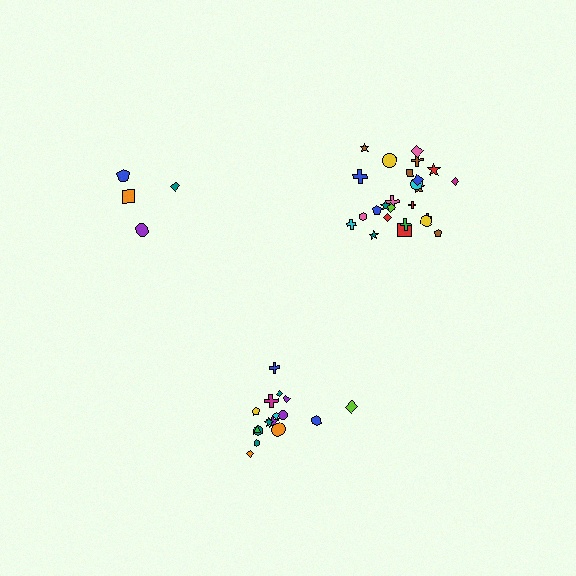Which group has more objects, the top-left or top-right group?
The top-right group.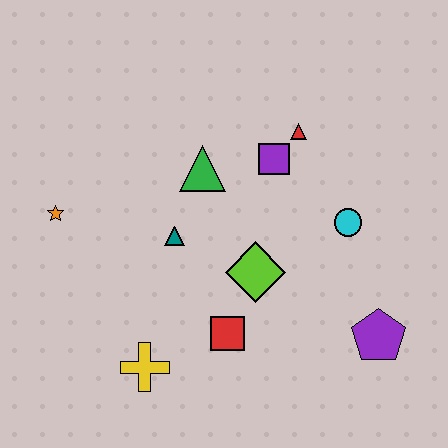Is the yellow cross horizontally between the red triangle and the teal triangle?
No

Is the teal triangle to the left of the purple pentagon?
Yes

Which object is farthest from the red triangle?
The yellow cross is farthest from the red triangle.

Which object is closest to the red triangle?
The purple square is closest to the red triangle.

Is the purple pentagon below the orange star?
Yes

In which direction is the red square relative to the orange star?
The red square is to the right of the orange star.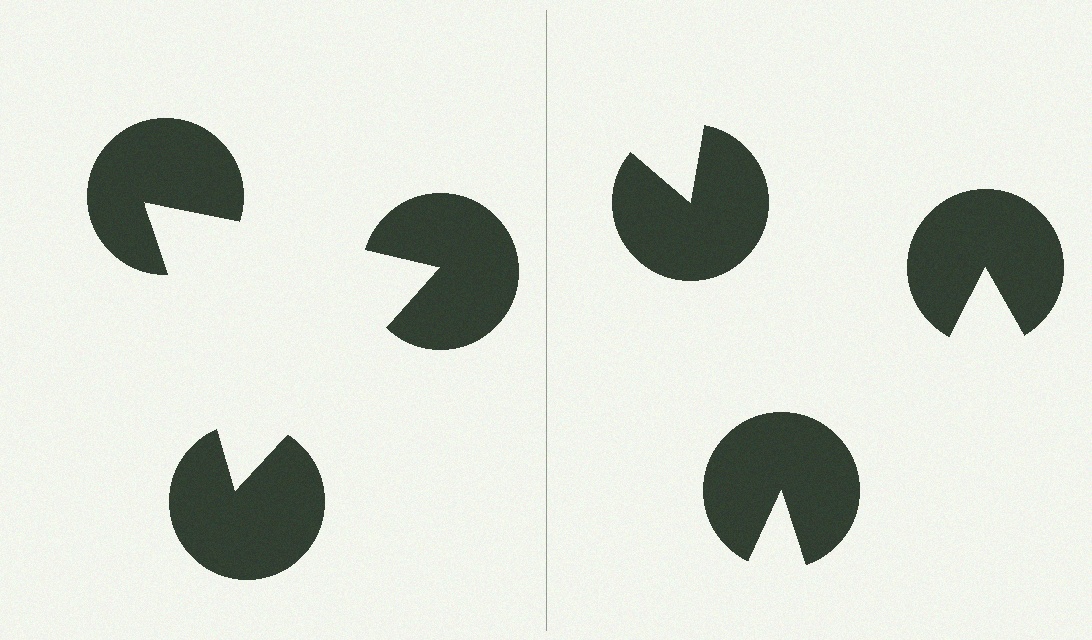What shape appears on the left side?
An illusory triangle.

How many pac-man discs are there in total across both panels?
6 — 3 on each side.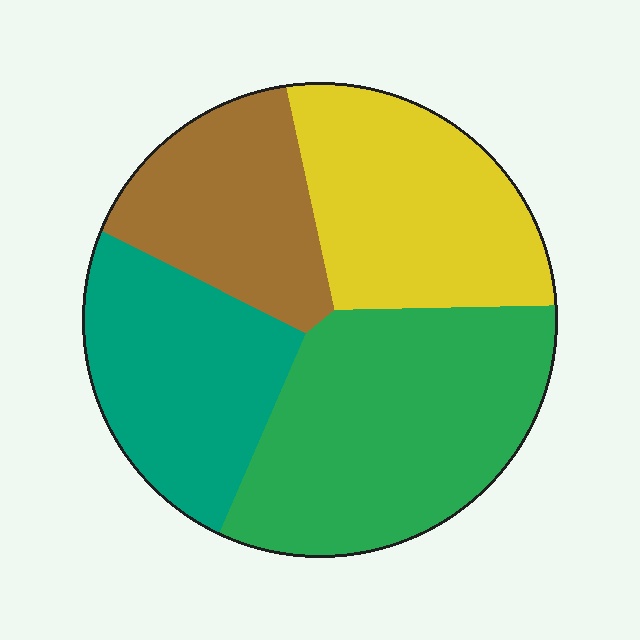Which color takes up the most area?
Green, at roughly 35%.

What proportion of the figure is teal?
Teal covers around 20% of the figure.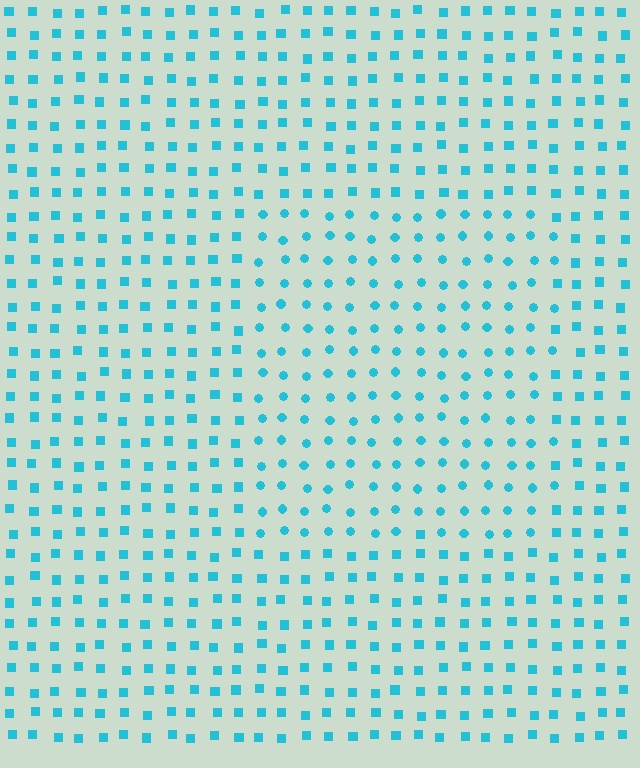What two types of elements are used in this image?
The image uses circles inside the rectangle region and squares outside it.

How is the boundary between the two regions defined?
The boundary is defined by a change in element shape: circles inside vs. squares outside. All elements share the same color and spacing.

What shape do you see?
I see a rectangle.